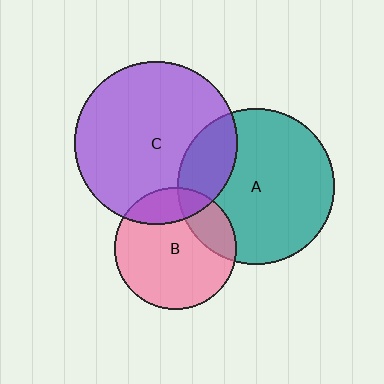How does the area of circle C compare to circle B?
Approximately 1.8 times.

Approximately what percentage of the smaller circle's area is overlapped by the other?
Approximately 20%.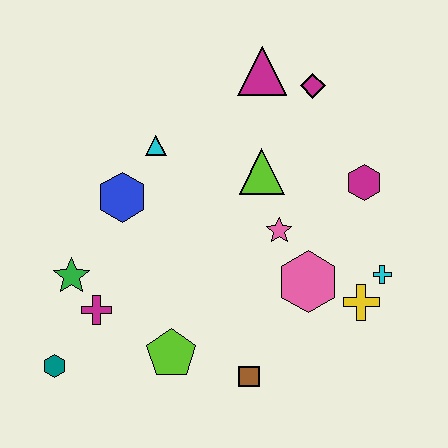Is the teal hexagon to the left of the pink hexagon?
Yes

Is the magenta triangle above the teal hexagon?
Yes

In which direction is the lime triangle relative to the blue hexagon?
The lime triangle is to the right of the blue hexagon.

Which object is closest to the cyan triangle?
The blue hexagon is closest to the cyan triangle.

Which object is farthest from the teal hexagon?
The magenta diamond is farthest from the teal hexagon.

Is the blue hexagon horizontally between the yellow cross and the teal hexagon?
Yes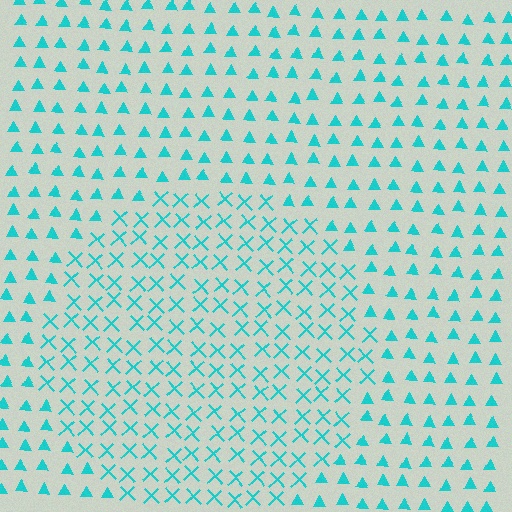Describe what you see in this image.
The image is filled with small cyan elements arranged in a uniform grid. A circle-shaped region contains X marks, while the surrounding area contains triangles. The boundary is defined purely by the change in element shape.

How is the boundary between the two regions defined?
The boundary is defined by a change in element shape: X marks inside vs. triangles outside. All elements share the same color and spacing.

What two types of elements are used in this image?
The image uses X marks inside the circle region and triangles outside it.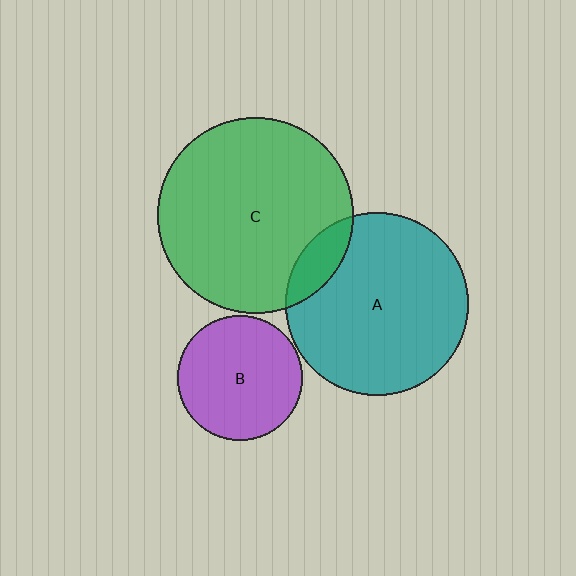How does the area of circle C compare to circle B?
Approximately 2.5 times.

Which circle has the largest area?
Circle C (green).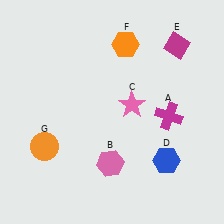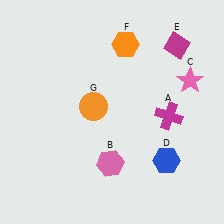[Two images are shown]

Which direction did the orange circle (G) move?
The orange circle (G) moved right.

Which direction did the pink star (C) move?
The pink star (C) moved right.